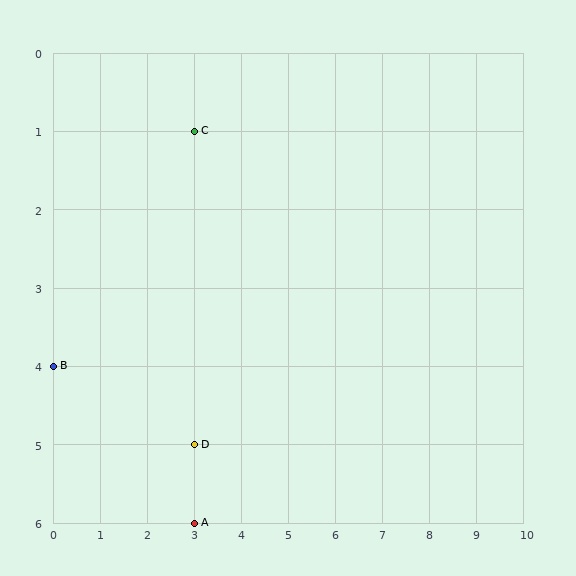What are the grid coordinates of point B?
Point B is at grid coordinates (0, 4).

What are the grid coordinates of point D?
Point D is at grid coordinates (3, 5).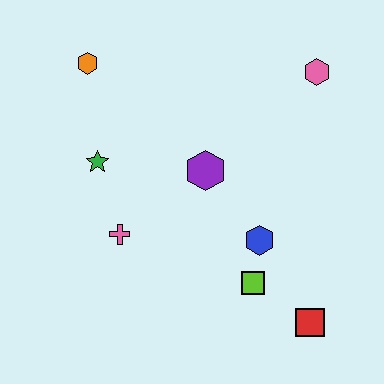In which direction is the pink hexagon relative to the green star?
The pink hexagon is to the right of the green star.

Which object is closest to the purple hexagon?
The blue hexagon is closest to the purple hexagon.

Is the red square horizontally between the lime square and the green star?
No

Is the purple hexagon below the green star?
Yes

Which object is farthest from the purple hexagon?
The red square is farthest from the purple hexagon.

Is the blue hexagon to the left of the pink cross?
No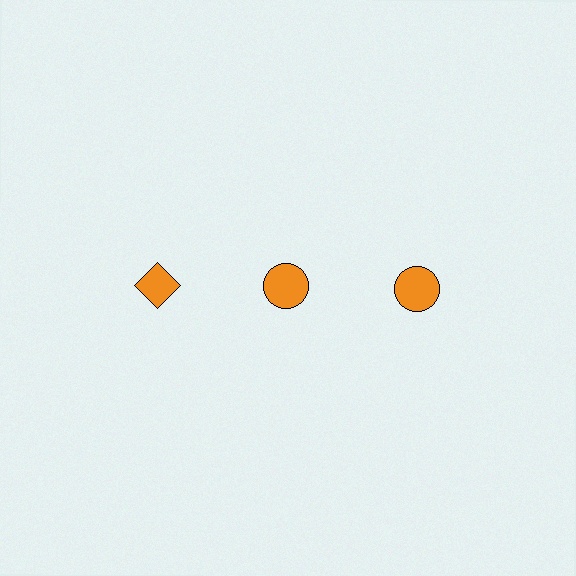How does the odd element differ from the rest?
It has a different shape: diamond instead of circle.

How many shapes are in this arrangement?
There are 3 shapes arranged in a grid pattern.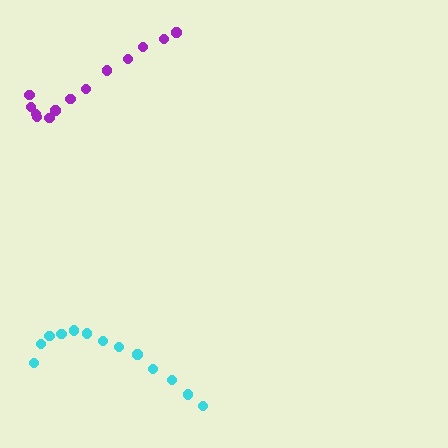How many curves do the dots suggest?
There are 2 distinct paths.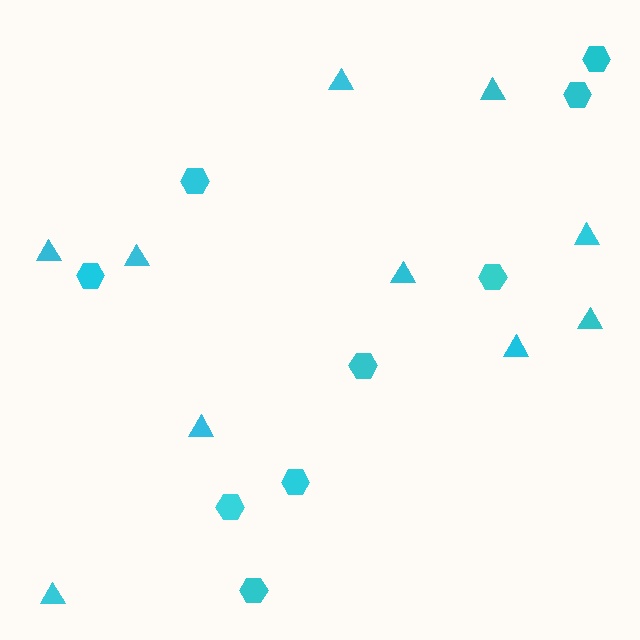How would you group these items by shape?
There are 2 groups: one group of hexagons (9) and one group of triangles (10).